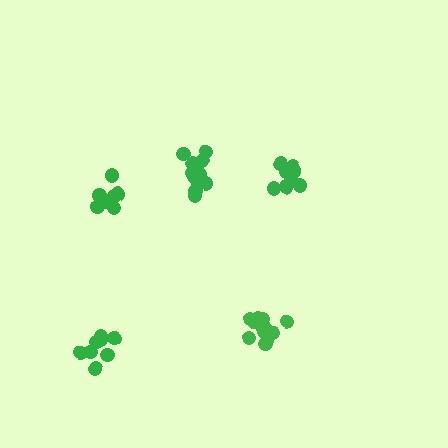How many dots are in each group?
Group 1: 13 dots, Group 2: 8 dots, Group 3: 11 dots, Group 4: 10 dots, Group 5: 8 dots (50 total).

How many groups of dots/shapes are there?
There are 5 groups.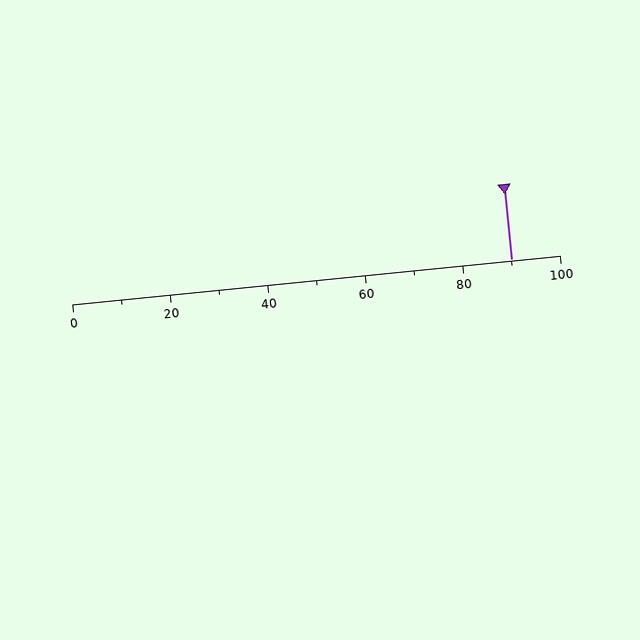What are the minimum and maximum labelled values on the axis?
The axis runs from 0 to 100.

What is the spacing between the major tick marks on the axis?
The major ticks are spaced 20 apart.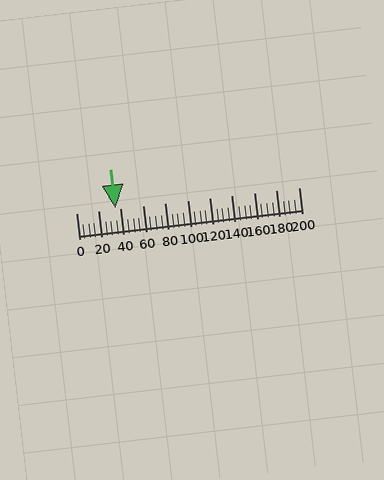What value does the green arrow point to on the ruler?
The green arrow points to approximately 35.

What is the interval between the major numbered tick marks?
The major tick marks are spaced 20 units apart.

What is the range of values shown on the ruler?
The ruler shows values from 0 to 200.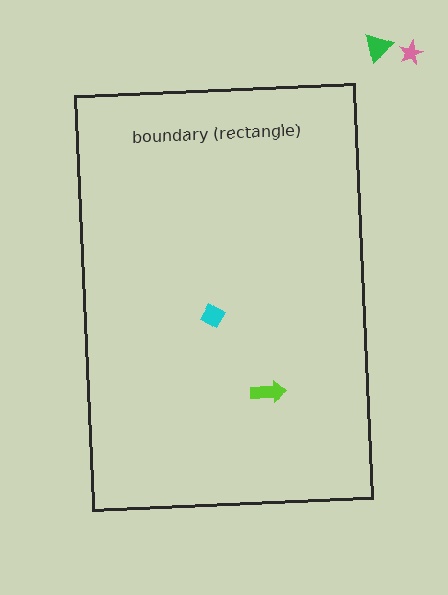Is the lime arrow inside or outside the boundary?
Inside.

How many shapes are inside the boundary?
2 inside, 2 outside.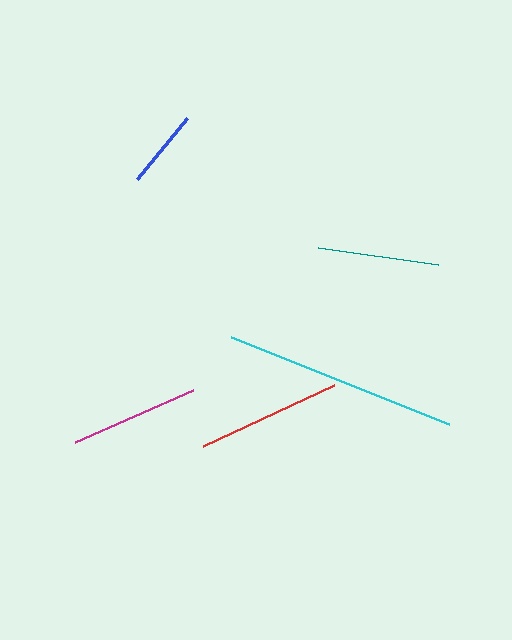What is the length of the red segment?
The red segment is approximately 145 pixels long.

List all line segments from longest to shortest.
From longest to shortest: cyan, red, magenta, teal, blue.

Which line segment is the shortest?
The blue line is the shortest at approximately 78 pixels.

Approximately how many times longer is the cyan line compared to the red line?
The cyan line is approximately 1.6 times the length of the red line.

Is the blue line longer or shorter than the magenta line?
The magenta line is longer than the blue line.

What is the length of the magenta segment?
The magenta segment is approximately 129 pixels long.